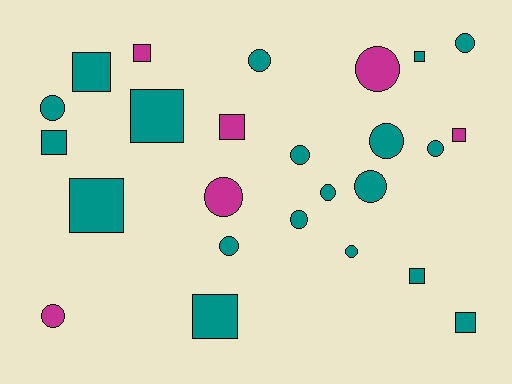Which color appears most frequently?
Teal, with 19 objects.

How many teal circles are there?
There are 11 teal circles.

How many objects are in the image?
There are 25 objects.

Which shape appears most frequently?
Circle, with 14 objects.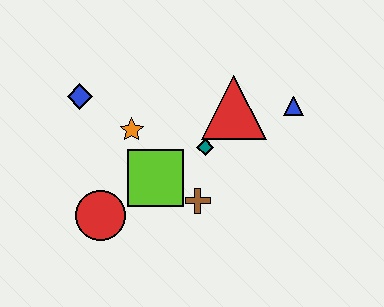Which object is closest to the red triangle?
The teal diamond is closest to the red triangle.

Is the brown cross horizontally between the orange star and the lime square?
No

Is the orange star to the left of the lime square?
Yes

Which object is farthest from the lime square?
The blue triangle is farthest from the lime square.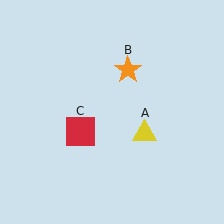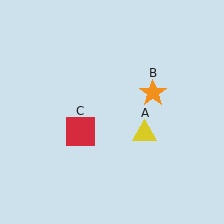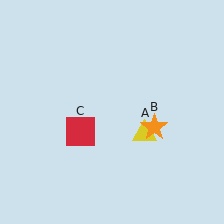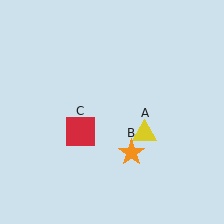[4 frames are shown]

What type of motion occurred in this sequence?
The orange star (object B) rotated clockwise around the center of the scene.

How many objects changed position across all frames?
1 object changed position: orange star (object B).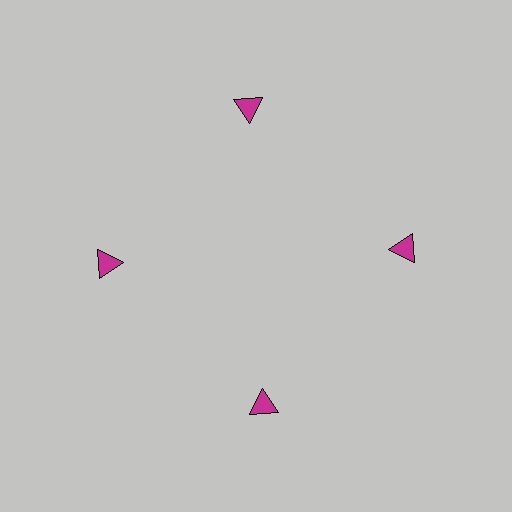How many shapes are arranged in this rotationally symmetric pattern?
There are 4 shapes, arranged in 4 groups of 1.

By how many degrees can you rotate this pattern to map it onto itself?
The pattern maps onto itself every 90 degrees of rotation.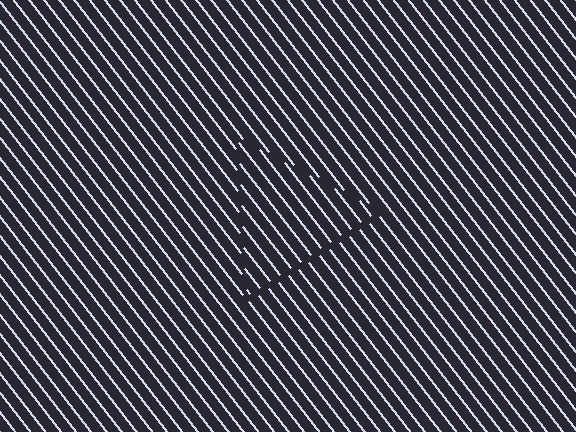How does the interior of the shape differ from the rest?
The interior of the shape contains the same grating, shifted by half a period — the contour is defined by the phase discontinuity where line-ends from the inner and outer gratings abut.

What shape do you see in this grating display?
An illusory triangle. The interior of the shape contains the same grating, shifted by half a period — the contour is defined by the phase discontinuity where line-ends from the inner and outer gratings abut.